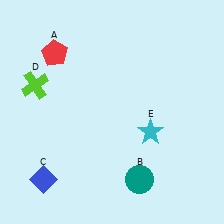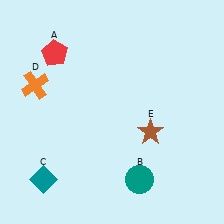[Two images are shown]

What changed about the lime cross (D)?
In Image 1, D is lime. In Image 2, it changed to orange.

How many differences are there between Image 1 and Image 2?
There are 3 differences between the two images.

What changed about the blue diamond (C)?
In Image 1, C is blue. In Image 2, it changed to teal.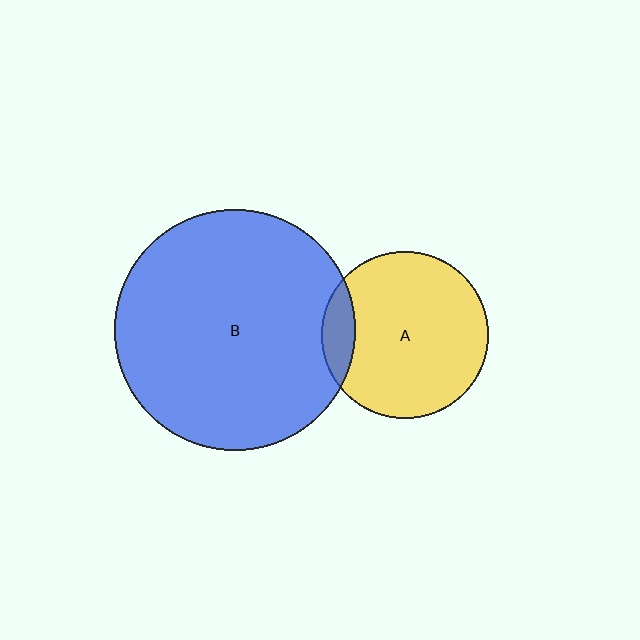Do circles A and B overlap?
Yes.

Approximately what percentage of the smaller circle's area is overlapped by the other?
Approximately 10%.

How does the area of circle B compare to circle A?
Approximately 2.1 times.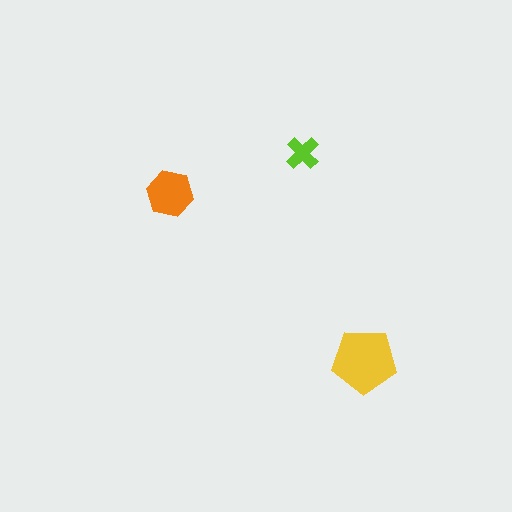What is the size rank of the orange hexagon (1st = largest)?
2nd.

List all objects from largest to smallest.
The yellow pentagon, the orange hexagon, the lime cross.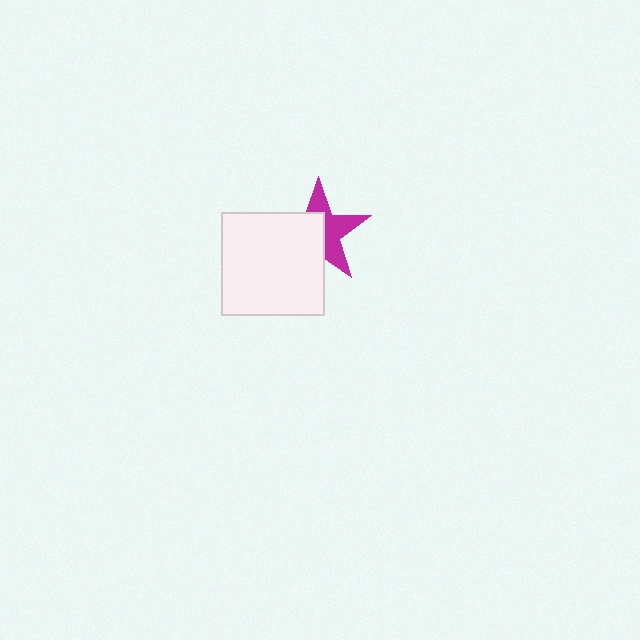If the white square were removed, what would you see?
You would see the complete magenta star.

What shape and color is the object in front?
The object in front is a white square.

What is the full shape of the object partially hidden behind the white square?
The partially hidden object is a magenta star.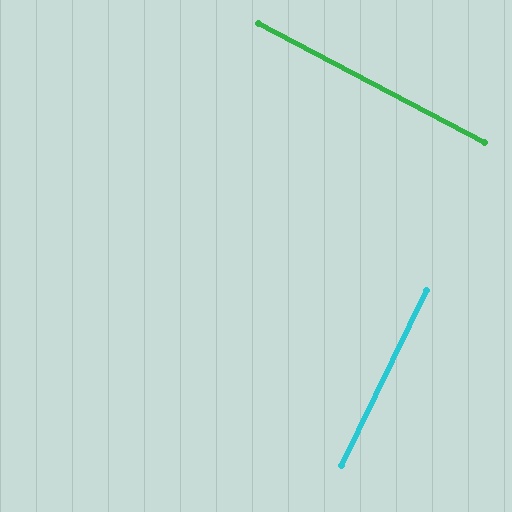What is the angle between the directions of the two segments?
Approximately 88 degrees.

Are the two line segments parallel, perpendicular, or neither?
Perpendicular — they meet at approximately 88°.